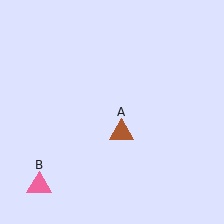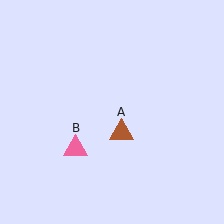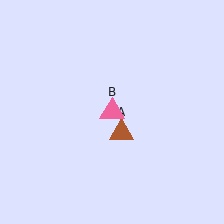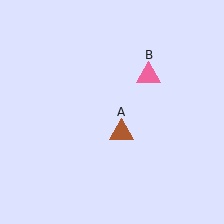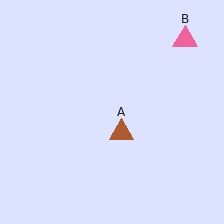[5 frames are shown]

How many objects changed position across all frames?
1 object changed position: pink triangle (object B).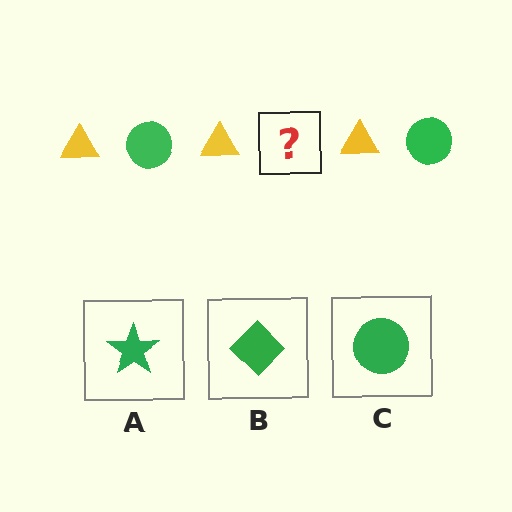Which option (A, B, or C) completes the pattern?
C.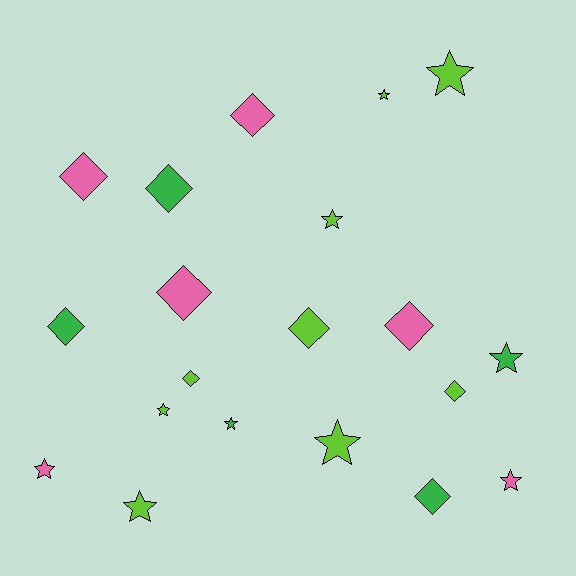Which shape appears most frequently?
Star, with 10 objects.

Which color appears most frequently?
Lime, with 9 objects.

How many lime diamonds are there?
There are 3 lime diamonds.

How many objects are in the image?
There are 20 objects.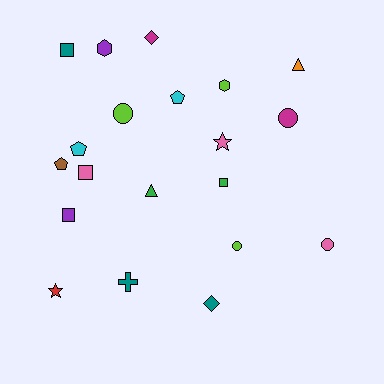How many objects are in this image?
There are 20 objects.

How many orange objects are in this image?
There is 1 orange object.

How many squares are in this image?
There are 4 squares.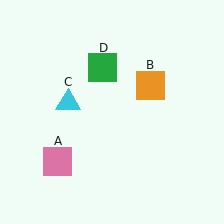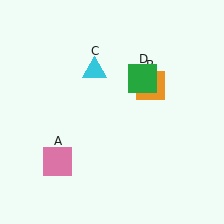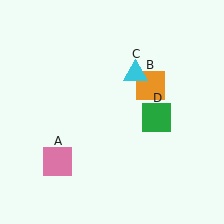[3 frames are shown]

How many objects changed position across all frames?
2 objects changed position: cyan triangle (object C), green square (object D).